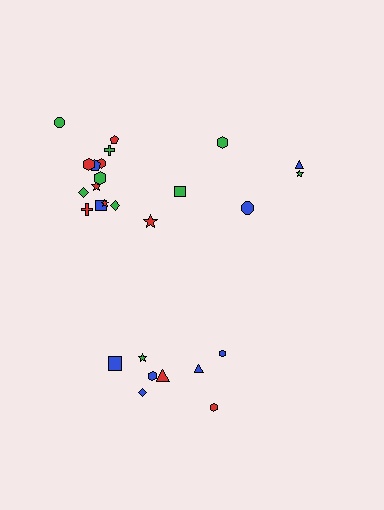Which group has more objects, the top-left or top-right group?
The top-left group.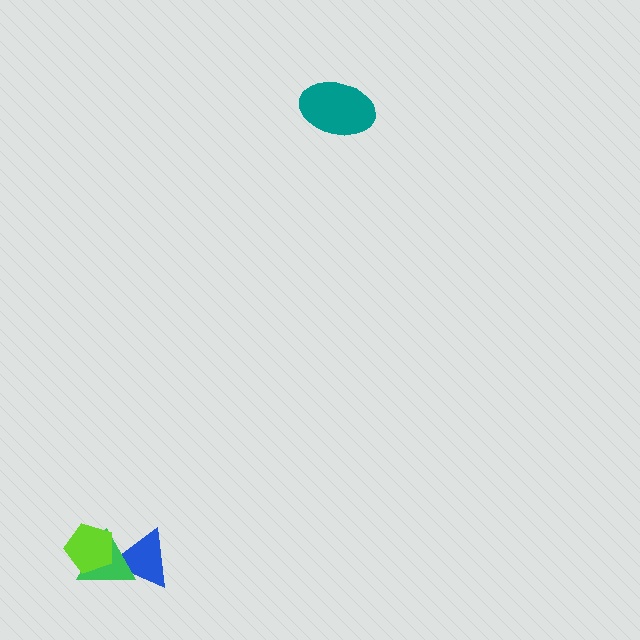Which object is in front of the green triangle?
The lime pentagon is in front of the green triangle.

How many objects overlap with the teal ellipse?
0 objects overlap with the teal ellipse.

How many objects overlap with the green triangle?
2 objects overlap with the green triangle.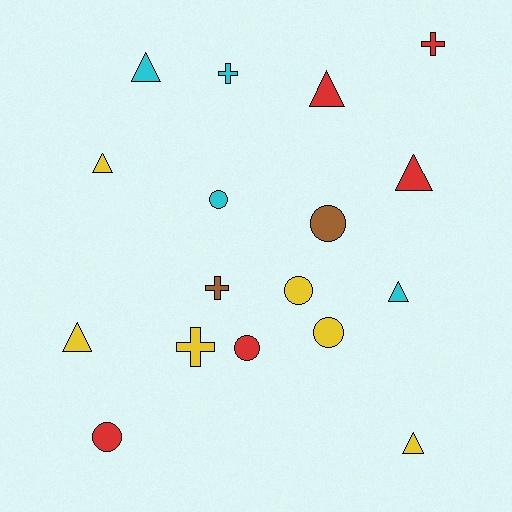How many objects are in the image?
There are 17 objects.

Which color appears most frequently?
Yellow, with 6 objects.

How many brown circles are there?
There is 1 brown circle.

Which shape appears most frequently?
Triangle, with 7 objects.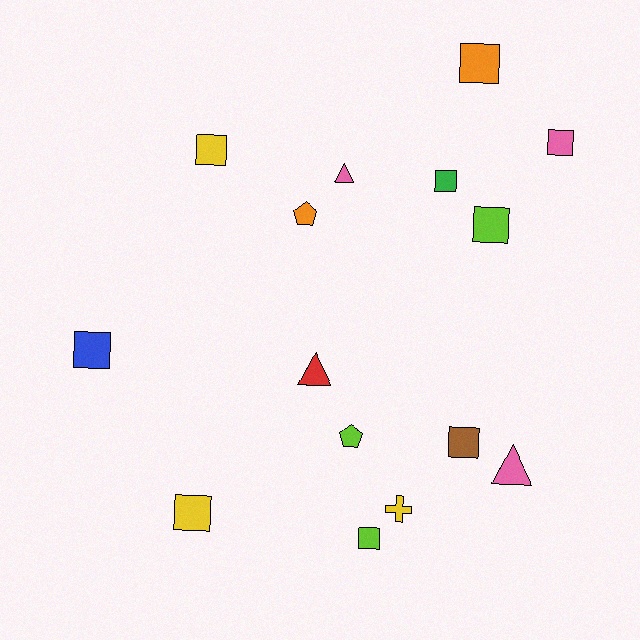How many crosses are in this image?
There is 1 cross.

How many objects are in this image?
There are 15 objects.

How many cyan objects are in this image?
There are no cyan objects.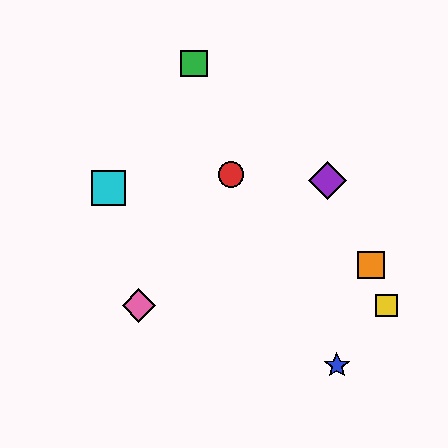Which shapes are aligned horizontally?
The yellow square, the pink diamond are aligned horizontally.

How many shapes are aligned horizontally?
2 shapes (the yellow square, the pink diamond) are aligned horizontally.